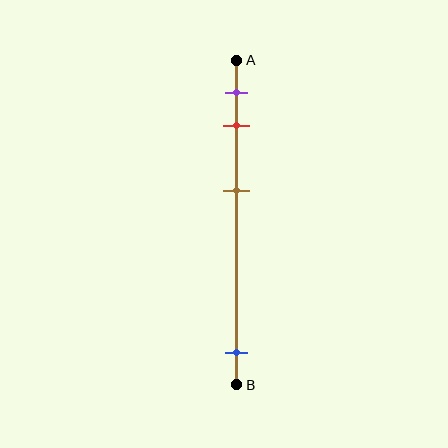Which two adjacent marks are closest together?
The purple and red marks are the closest adjacent pair.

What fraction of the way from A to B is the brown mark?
The brown mark is approximately 40% (0.4) of the way from A to B.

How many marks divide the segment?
There are 4 marks dividing the segment.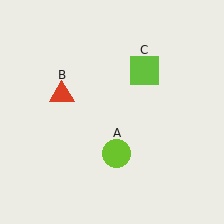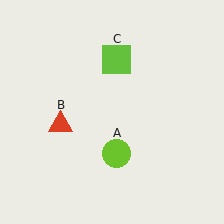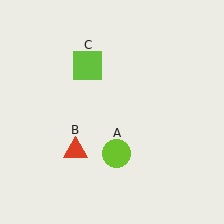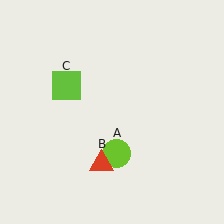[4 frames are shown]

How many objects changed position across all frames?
2 objects changed position: red triangle (object B), lime square (object C).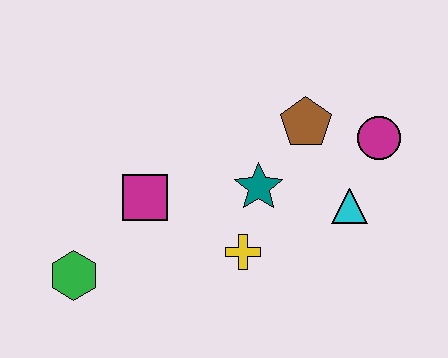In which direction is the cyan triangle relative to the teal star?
The cyan triangle is to the right of the teal star.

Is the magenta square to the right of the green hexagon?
Yes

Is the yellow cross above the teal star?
No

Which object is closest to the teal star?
The yellow cross is closest to the teal star.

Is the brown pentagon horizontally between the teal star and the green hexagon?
No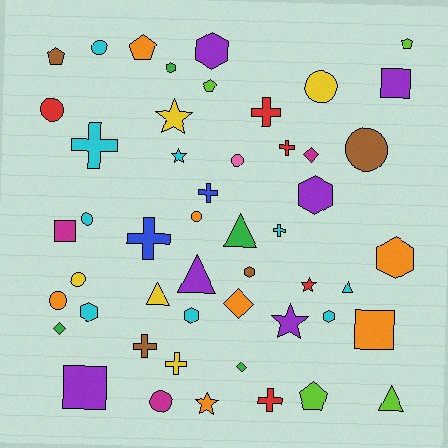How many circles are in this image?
There are 10 circles.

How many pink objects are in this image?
There is 1 pink object.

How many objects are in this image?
There are 50 objects.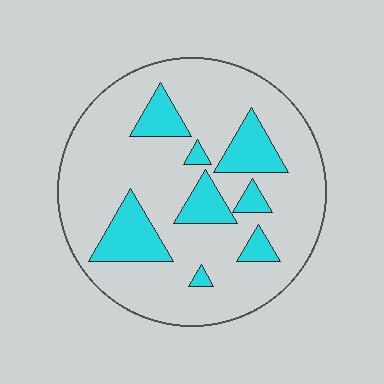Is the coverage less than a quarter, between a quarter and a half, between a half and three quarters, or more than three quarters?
Less than a quarter.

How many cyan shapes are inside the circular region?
8.